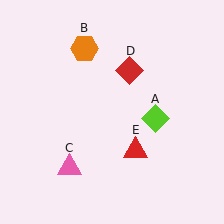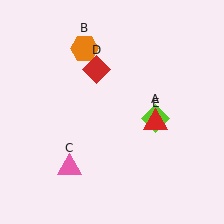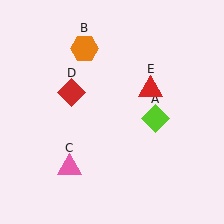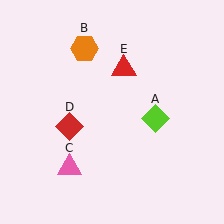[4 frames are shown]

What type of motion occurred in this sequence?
The red diamond (object D), red triangle (object E) rotated counterclockwise around the center of the scene.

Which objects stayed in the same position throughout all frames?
Lime diamond (object A) and orange hexagon (object B) and pink triangle (object C) remained stationary.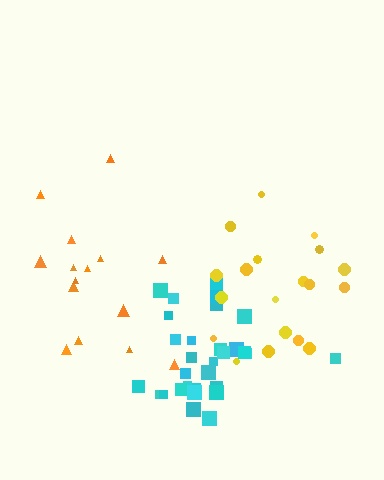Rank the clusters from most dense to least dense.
cyan, yellow, orange.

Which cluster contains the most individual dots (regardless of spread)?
Cyan (30).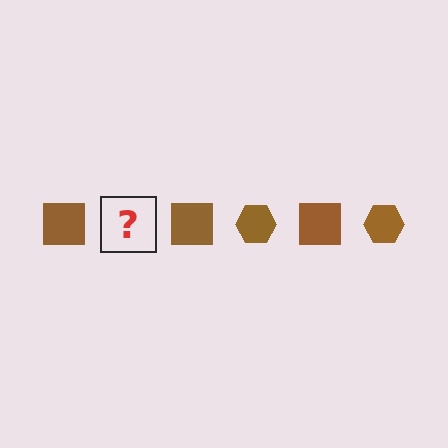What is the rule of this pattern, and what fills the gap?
The rule is that the pattern cycles through square, hexagon shapes in brown. The gap should be filled with a brown hexagon.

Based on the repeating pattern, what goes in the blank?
The blank should be a brown hexagon.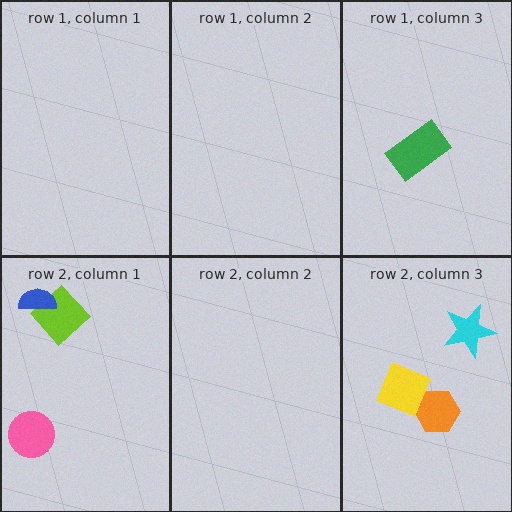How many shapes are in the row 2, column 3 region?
3.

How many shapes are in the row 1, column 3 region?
1.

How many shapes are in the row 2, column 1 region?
3.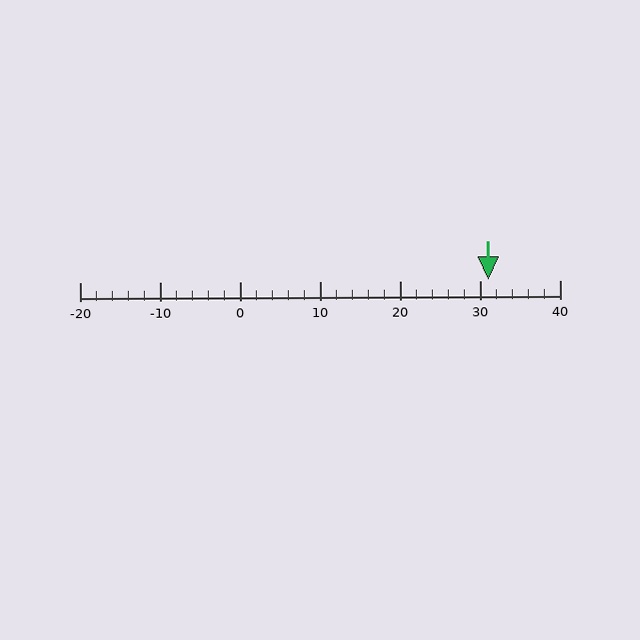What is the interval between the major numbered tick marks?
The major tick marks are spaced 10 units apart.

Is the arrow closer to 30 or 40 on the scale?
The arrow is closer to 30.